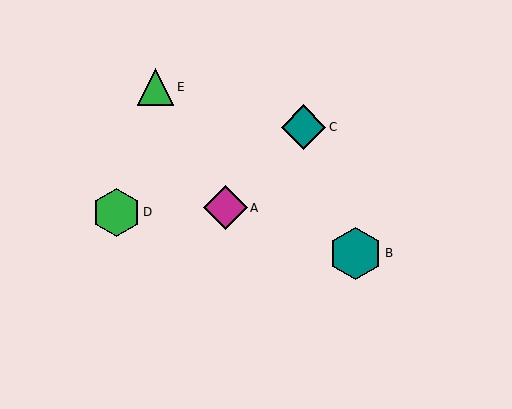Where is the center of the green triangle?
The center of the green triangle is at (156, 87).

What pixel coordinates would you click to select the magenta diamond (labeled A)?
Click at (225, 208) to select the magenta diamond A.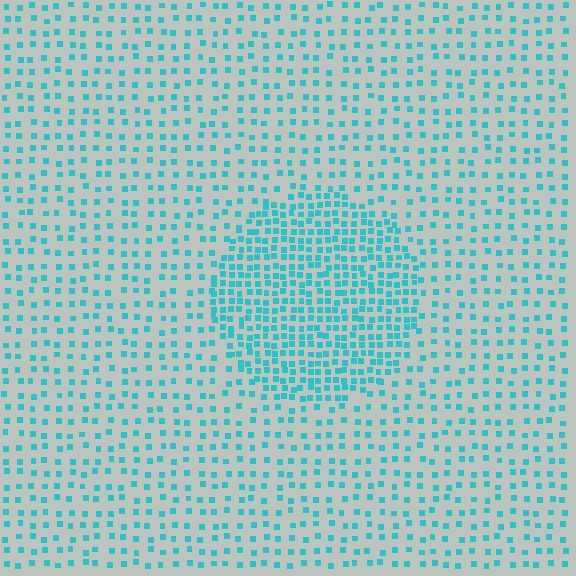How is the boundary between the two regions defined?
The boundary is defined by a change in element density (approximately 2.2x ratio). All elements are the same color, size, and shape.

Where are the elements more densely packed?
The elements are more densely packed inside the circle boundary.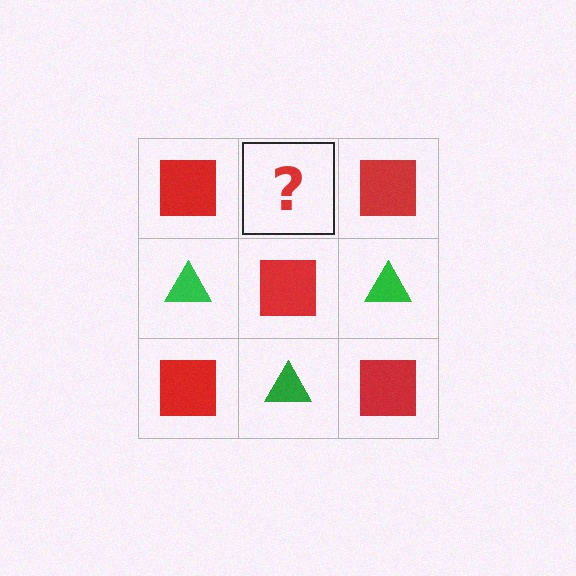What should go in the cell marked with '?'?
The missing cell should contain a green triangle.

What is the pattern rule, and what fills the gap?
The rule is that it alternates red square and green triangle in a checkerboard pattern. The gap should be filled with a green triangle.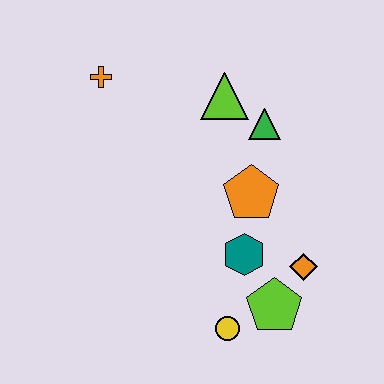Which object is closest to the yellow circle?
The lime pentagon is closest to the yellow circle.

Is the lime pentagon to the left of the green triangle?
No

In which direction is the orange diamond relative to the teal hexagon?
The orange diamond is to the right of the teal hexagon.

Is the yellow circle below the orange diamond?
Yes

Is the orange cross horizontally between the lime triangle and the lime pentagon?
No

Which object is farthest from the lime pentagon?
The orange cross is farthest from the lime pentagon.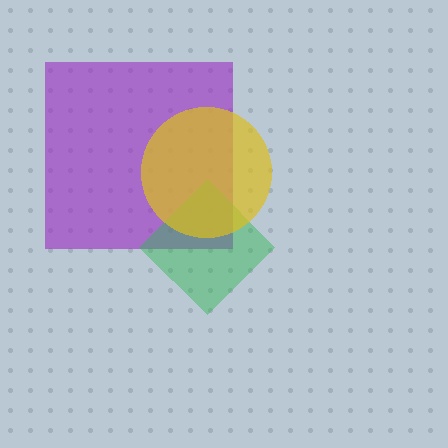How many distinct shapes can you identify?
There are 3 distinct shapes: a purple square, a green diamond, a yellow circle.